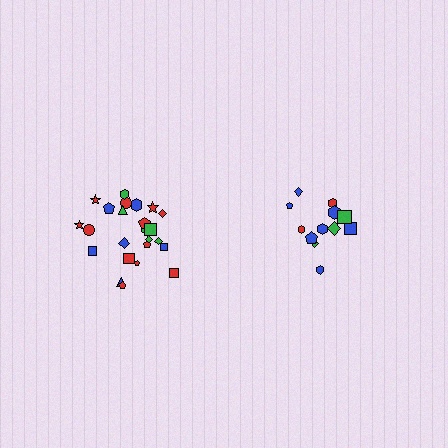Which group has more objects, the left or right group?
The left group.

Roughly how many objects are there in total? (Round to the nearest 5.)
Roughly 35 objects in total.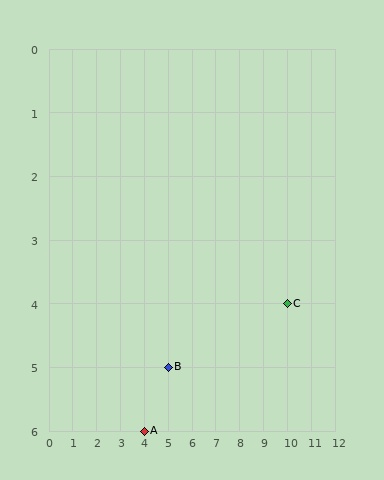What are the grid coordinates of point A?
Point A is at grid coordinates (4, 6).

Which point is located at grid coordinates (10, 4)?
Point C is at (10, 4).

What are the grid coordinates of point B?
Point B is at grid coordinates (5, 5).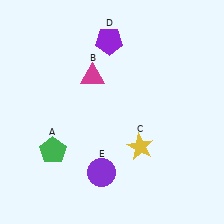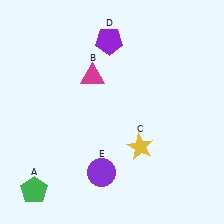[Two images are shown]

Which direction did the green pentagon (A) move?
The green pentagon (A) moved down.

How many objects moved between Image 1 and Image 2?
1 object moved between the two images.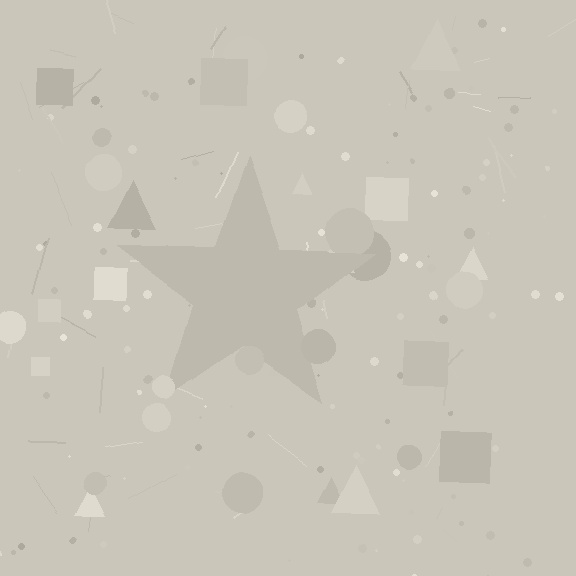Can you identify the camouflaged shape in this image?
The camouflaged shape is a star.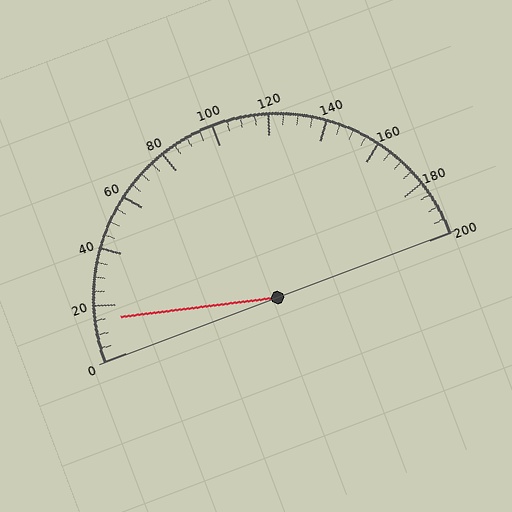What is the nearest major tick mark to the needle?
The nearest major tick mark is 20.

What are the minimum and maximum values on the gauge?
The gauge ranges from 0 to 200.